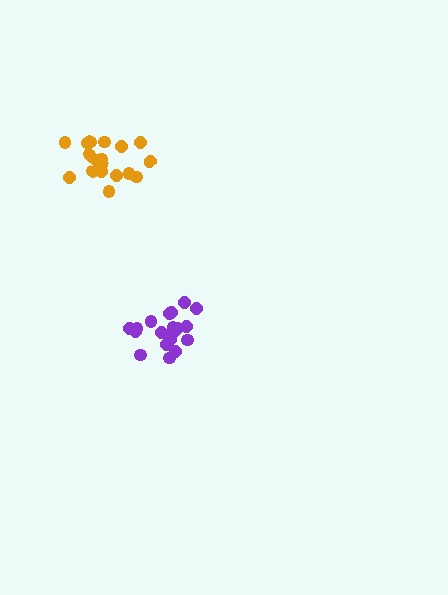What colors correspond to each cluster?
The clusters are colored: purple, orange.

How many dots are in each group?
Group 1: 19 dots, Group 2: 20 dots (39 total).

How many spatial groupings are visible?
There are 2 spatial groupings.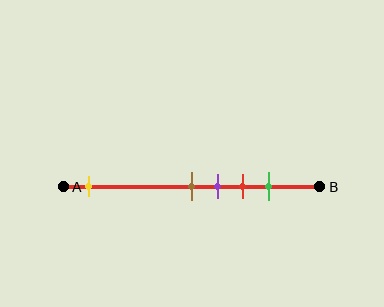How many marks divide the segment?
There are 5 marks dividing the segment.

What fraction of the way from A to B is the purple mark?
The purple mark is approximately 60% (0.6) of the way from A to B.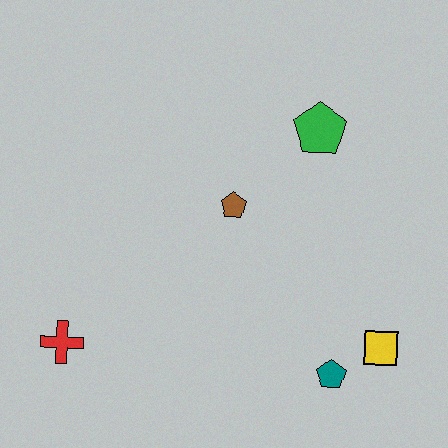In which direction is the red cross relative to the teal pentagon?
The red cross is to the left of the teal pentagon.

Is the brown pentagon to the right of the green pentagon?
No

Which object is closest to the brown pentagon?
The green pentagon is closest to the brown pentagon.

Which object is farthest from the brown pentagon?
The red cross is farthest from the brown pentagon.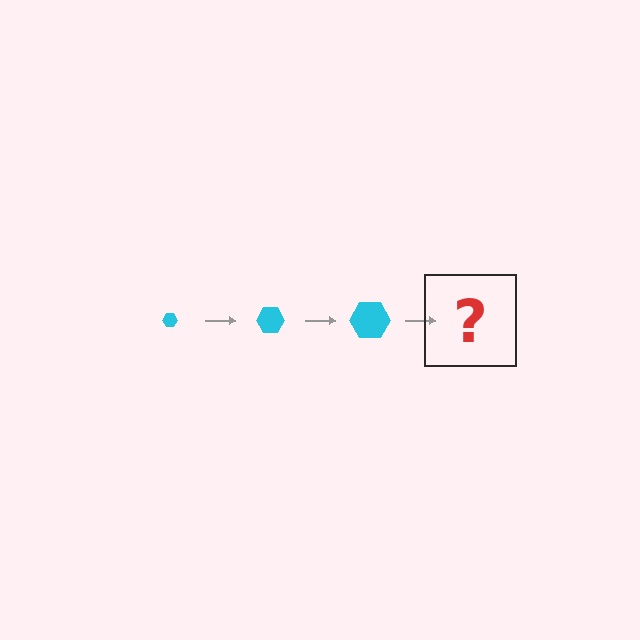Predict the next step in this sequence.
The next step is a cyan hexagon, larger than the previous one.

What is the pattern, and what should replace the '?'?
The pattern is that the hexagon gets progressively larger each step. The '?' should be a cyan hexagon, larger than the previous one.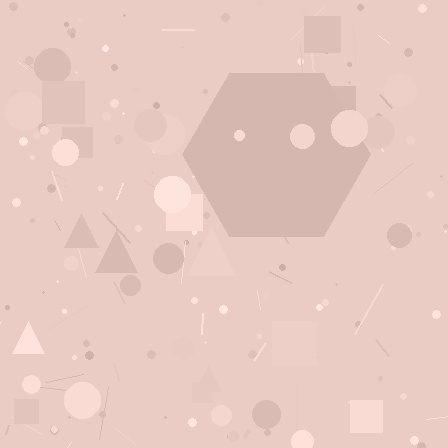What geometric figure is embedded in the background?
A hexagon is embedded in the background.